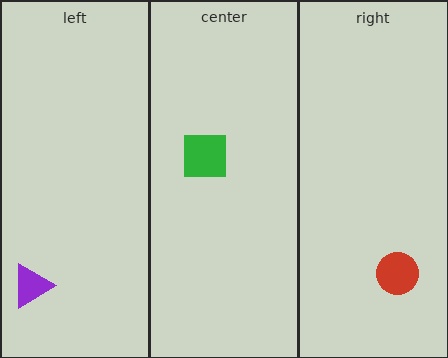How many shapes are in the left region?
1.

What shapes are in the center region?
The green square.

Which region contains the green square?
The center region.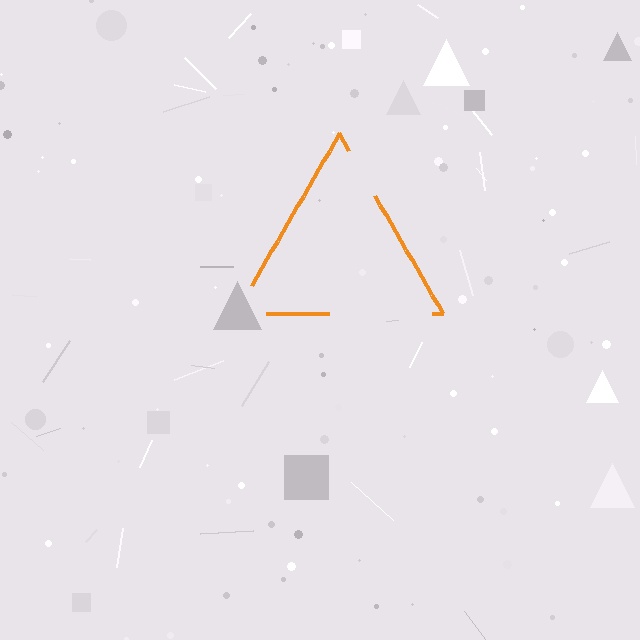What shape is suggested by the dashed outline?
The dashed outline suggests a triangle.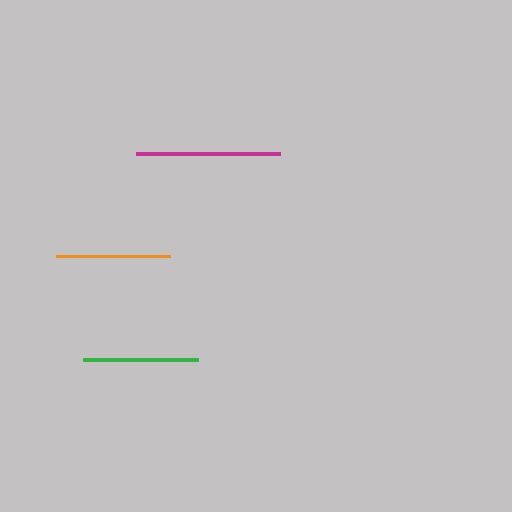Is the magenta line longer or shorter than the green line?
The magenta line is longer than the green line.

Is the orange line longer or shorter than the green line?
The green line is longer than the orange line.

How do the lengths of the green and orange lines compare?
The green and orange lines are approximately the same length.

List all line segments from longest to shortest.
From longest to shortest: magenta, green, orange.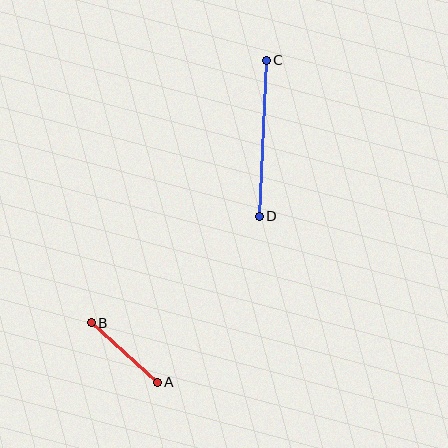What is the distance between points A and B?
The distance is approximately 89 pixels.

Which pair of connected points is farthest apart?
Points C and D are farthest apart.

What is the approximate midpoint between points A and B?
The midpoint is at approximately (124, 353) pixels.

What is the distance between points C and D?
The distance is approximately 156 pixels.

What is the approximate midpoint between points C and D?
The midpoint is at approximately (263, 138) pixels.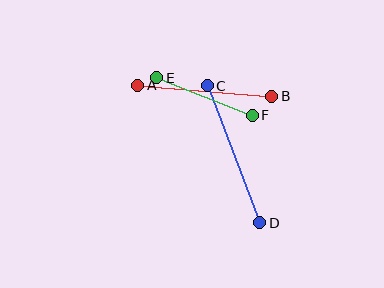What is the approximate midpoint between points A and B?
The midpoint is at approximately (205, 91) pixels.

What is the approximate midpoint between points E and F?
The midpoint is at approximately (204, 96) pixels.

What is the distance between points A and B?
The distance is approximately 135 pixels.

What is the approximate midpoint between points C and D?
The midpoint is at approximately (234, 154) pixels.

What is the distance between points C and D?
The distance is approximately 147 pixels.